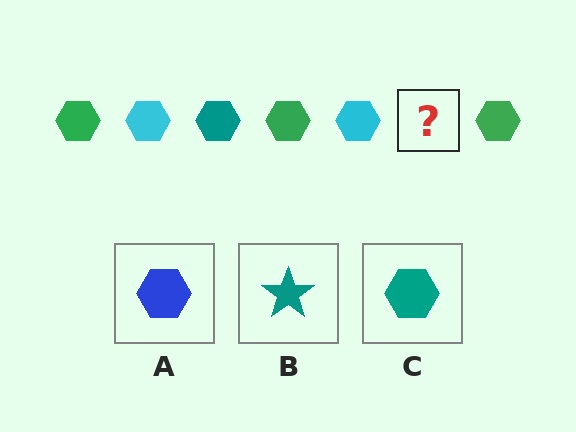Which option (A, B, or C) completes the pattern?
C.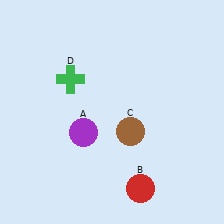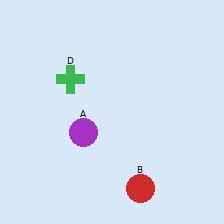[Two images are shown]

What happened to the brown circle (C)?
The brown circle (C) was removed in Image 2. It was in the bottom-right area of Image 1.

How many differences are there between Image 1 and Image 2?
There is 1 difference between the two images.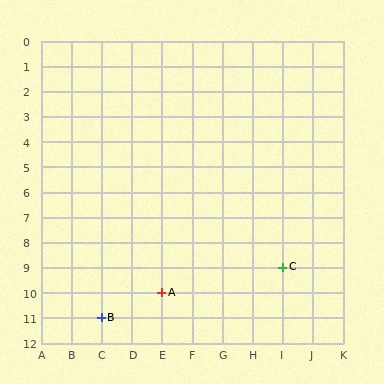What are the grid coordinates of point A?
Point A is at grid coordinates (E, 10).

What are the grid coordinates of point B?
Point B is at grid coordinates (C, 11).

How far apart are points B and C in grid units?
Points B and C are 6 columns and 2 rows apart (about 6.3 grid units diagonally).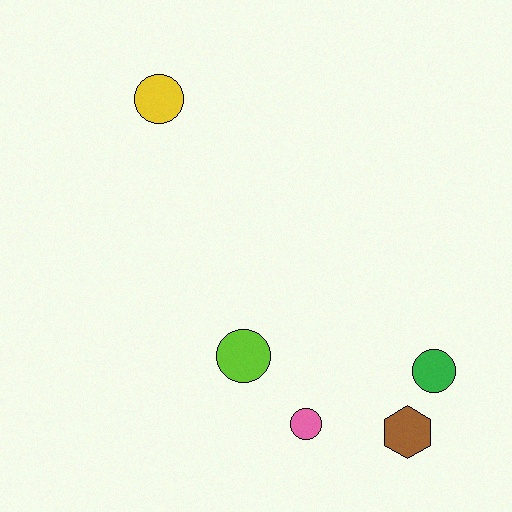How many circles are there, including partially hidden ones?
There are 4 circles.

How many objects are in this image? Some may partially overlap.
There are 5 objects.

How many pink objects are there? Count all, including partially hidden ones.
There is 1 pink object.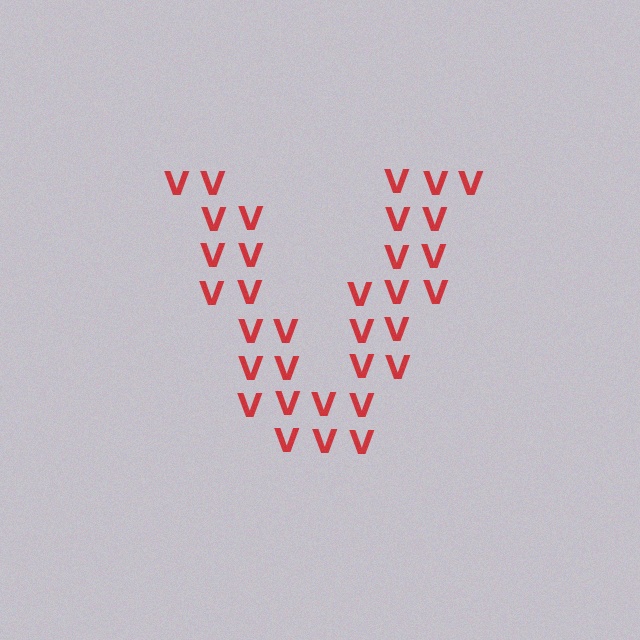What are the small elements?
The small elements are letter V's.